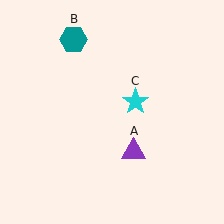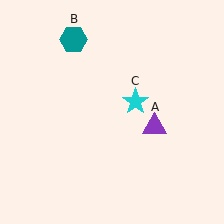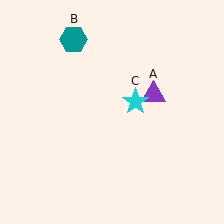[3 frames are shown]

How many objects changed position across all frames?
1 object changed position: purple triangle (object A).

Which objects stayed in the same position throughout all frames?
Teal hexagon (object B) and cyan star (object C) remained stationary.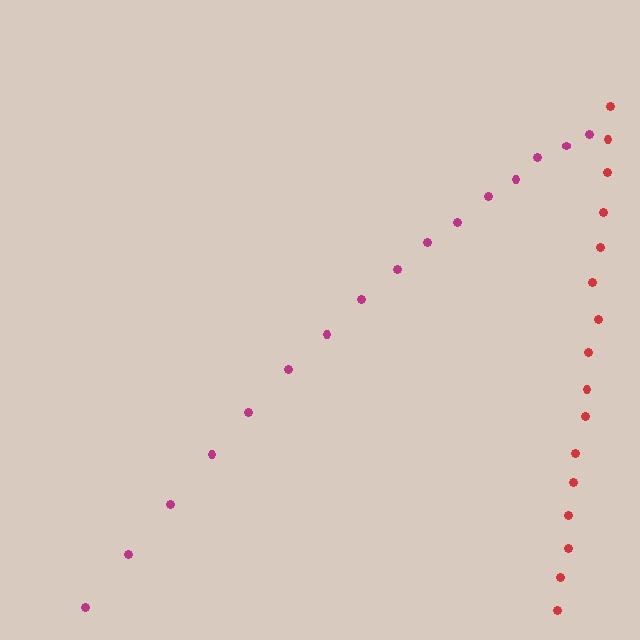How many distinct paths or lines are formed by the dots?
There are 2 distinct paths.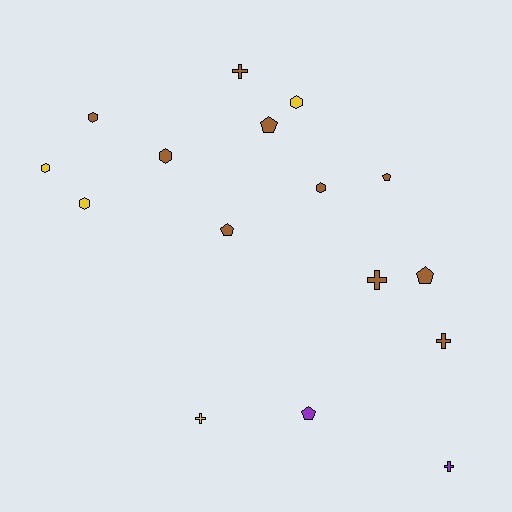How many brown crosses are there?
There are 3 brown crosses.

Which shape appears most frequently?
Hexagon, with 6 objects.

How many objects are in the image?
There are 16 objects.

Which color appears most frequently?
Brown, with 10 objects.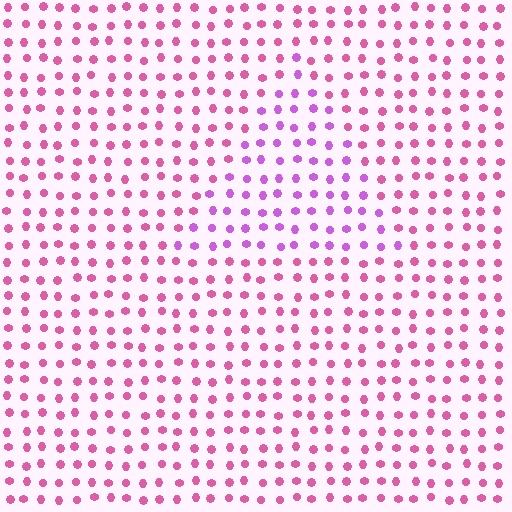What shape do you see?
I see a triangle.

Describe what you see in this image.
The image is filled with small pink elements in a uniform arrangement. A triangle-shaped region is visible where the elements are tinted to a slightly different hue, forming a subtle color boundary.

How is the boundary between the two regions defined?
The boundary is defined purely by a slight shift in hue (about 34 degrees). Spacing, size, and orientation are identical on both sides.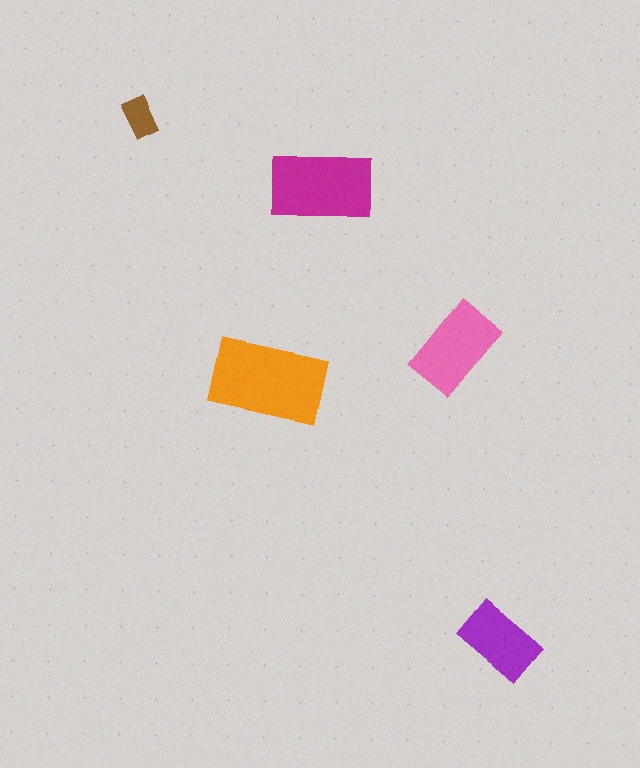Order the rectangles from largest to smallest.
the orange one, the magenta one, the pink one, the purple one, the brown one.